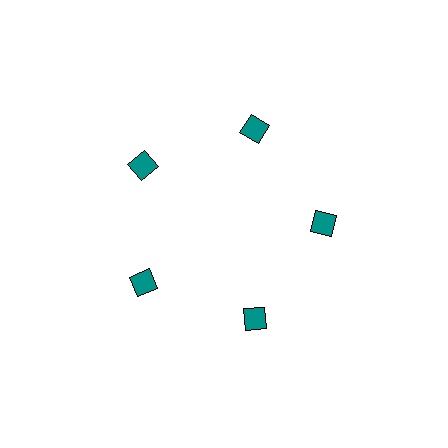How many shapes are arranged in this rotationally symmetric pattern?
There are 5 shapes, arranged in 5 groups of 1.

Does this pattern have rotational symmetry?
Yes, this pattern has 5-fold rotational symmetry. It looks the same after rotating 72 degrees around the center.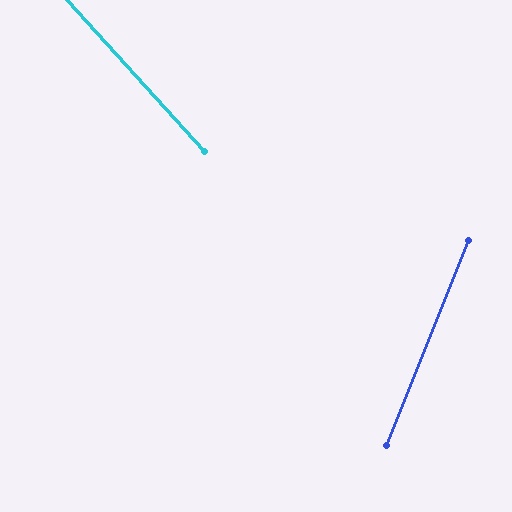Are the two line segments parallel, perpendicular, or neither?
Neither parallel nor perpendicular — they differ by about 64°.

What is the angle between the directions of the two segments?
Approximately 64 degrees.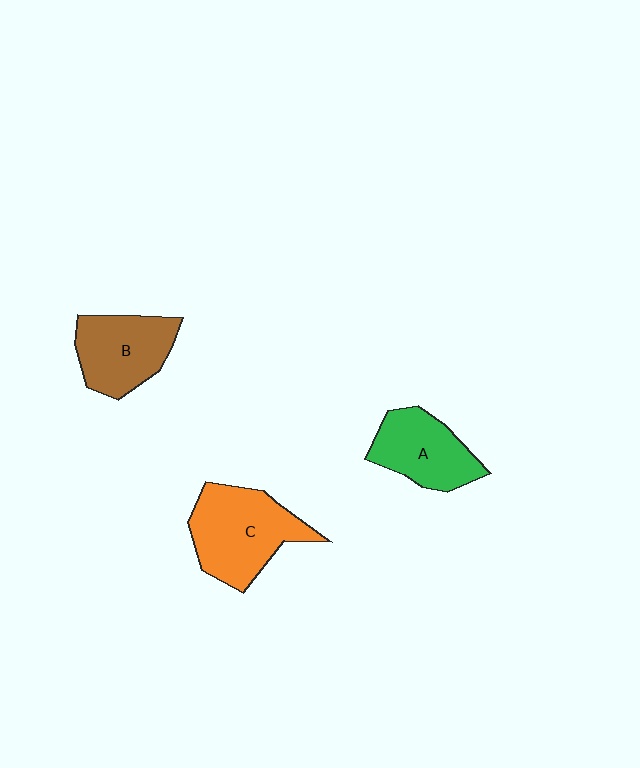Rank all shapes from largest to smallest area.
From largest to smallest: C (orange), B (brown), A (green).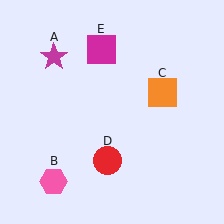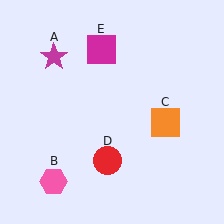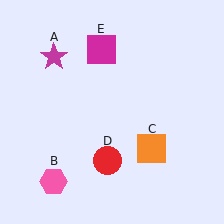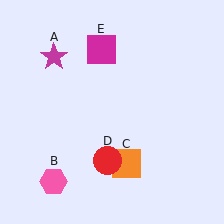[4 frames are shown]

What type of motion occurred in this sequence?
The orange square (object C) rotated clockwise around the center of the scene.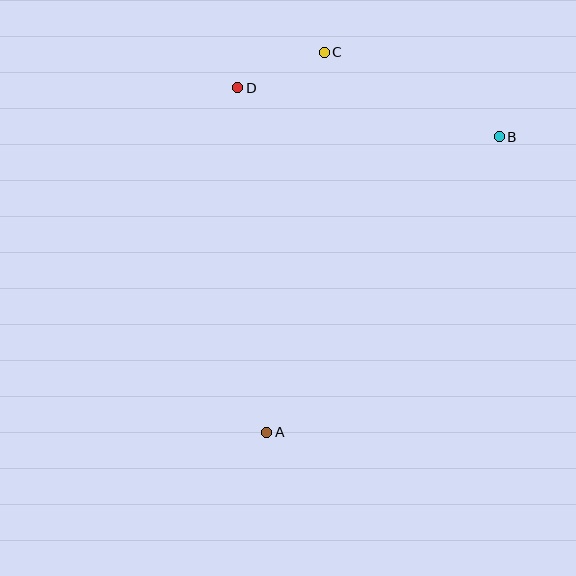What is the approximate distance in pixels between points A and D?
The distance between A and D is approximately 345 pixels.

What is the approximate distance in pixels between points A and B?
The distance between A and B is approximately 376 pixels.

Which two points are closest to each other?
Points C and D are closest to each other.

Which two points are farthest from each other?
Points A and C are farthest from each other.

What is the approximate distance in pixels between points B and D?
The distance between B and D is approximately 266 pixels.